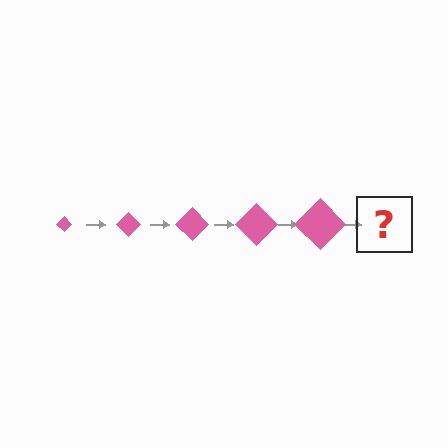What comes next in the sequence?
The next element should be a pink diamond, larger than the previous one.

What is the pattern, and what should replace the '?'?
The pattern is that the diamond gets progressively larger each step. The '?' should be a pink diamond, larger than the previous one.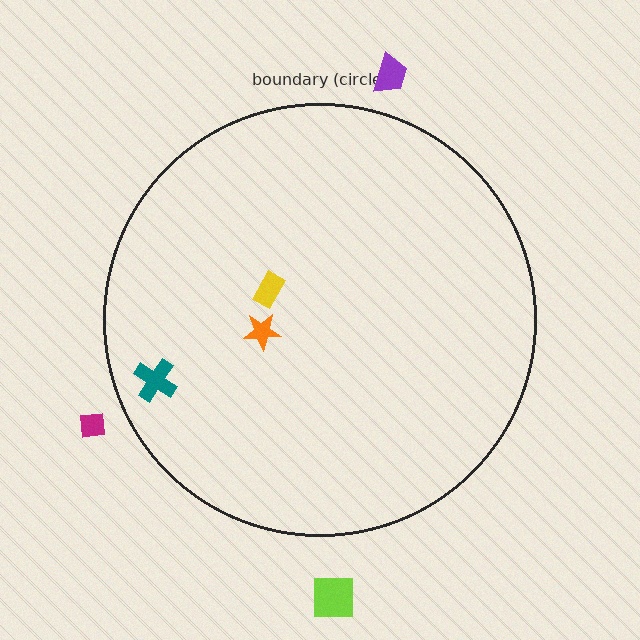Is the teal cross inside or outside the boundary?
Inside.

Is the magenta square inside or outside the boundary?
Outside.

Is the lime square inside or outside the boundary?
Outside.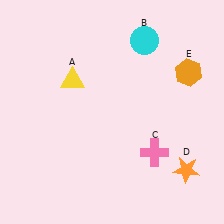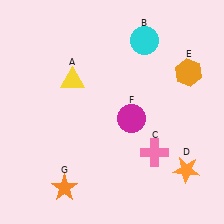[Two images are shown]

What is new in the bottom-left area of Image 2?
An orange star (G) was added in the bottom-left area of Image 2.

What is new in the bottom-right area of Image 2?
A magenta circle (F) was added in the bottom-right area of Image 2.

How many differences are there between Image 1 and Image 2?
There are 2 differences between the two images.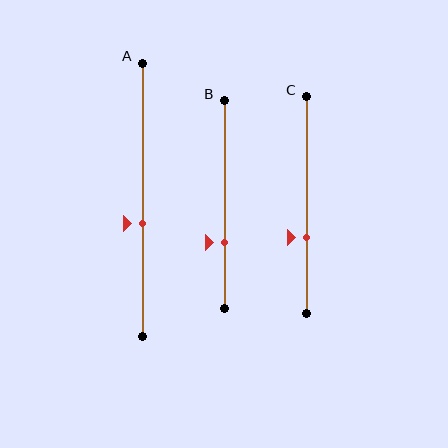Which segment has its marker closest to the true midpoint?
Segment A has its marker closest to the true midpoint.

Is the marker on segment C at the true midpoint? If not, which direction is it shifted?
No, the marker on segment C is shifted downward by about 15% of the segment length.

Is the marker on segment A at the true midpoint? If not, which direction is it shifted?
No, the marker on segment A is shifted downward by about 9% of the segment length.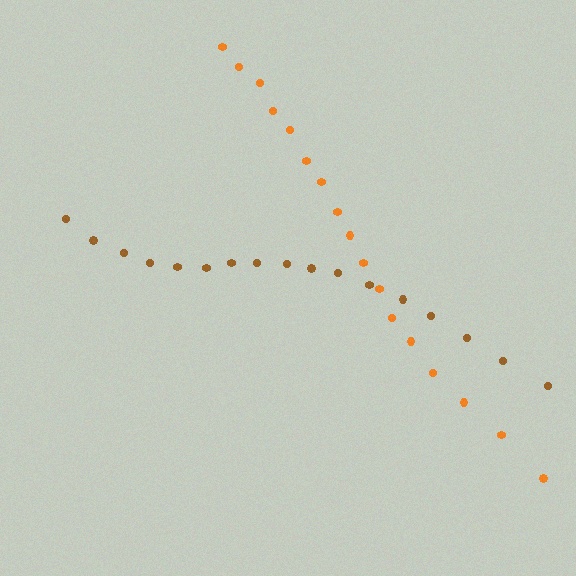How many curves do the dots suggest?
There are 2 distinct paths.